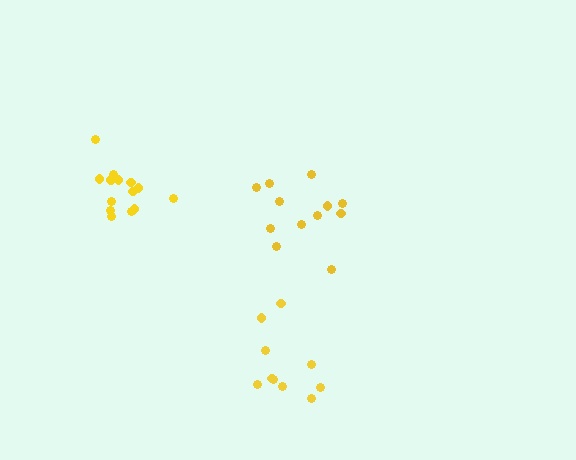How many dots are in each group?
Group 1: 10 dots, Group 2: 12 dots, Group 3: 14 dots (36 total).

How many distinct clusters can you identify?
There are 3 distinct clusters.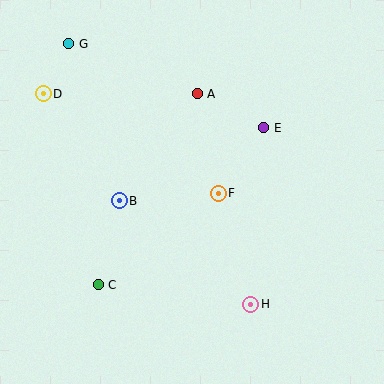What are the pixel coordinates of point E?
Point E is at (264, 128).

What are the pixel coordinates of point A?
Point A is at (197, 94).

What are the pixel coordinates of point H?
Point H is at (251, 304).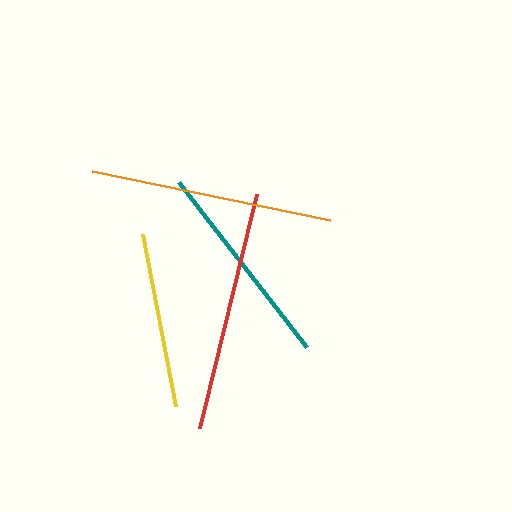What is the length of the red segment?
The red segment is approximately 242 pixels long.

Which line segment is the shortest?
The yellow line is the shortest at approximately 176 pixels.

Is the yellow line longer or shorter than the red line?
The red line is longer than the yellow line.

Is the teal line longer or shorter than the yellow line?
The teal line is longer than the yellow line.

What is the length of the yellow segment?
The yellow segment is approximately 176 pixels long.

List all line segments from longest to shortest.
From longest to shortest: orange, red, teal, yellow.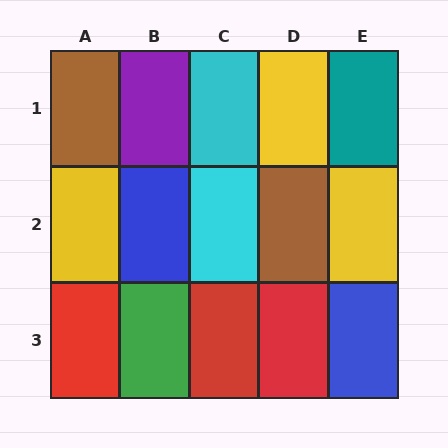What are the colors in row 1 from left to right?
Brown, purple, cyan, yellow, teal.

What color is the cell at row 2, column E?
Yellow.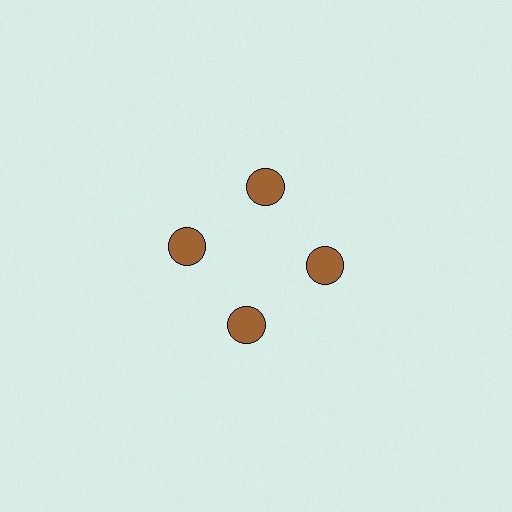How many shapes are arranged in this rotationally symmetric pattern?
There are 8 shapes, arranged in 4 groups of 2.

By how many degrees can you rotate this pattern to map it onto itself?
The pattern maps onto itself every 90 degrees of rotation.